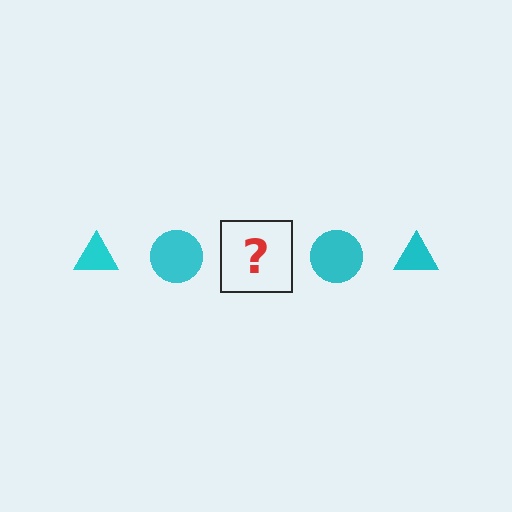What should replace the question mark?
The question mark should be replaced with a cyan triangle.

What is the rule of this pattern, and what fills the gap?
The rule is that the pattern cycles through triangle, circle shapes in cyan. The gap should be filled with a cyan triangle.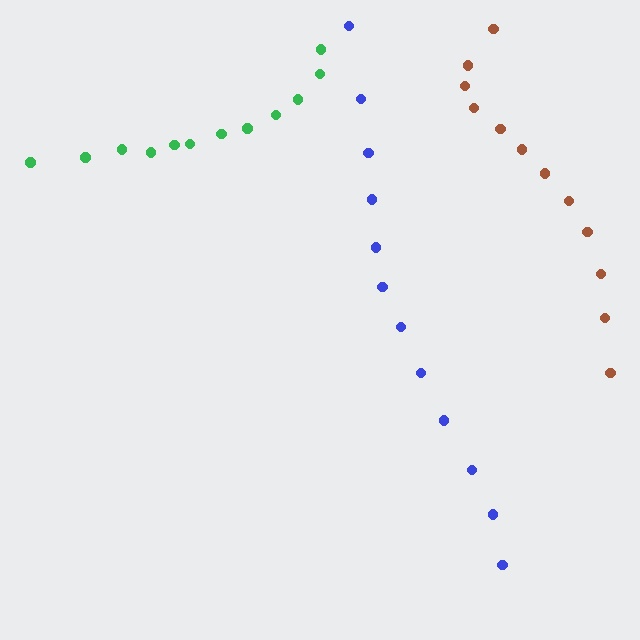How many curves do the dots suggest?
There are 3 distinct paths.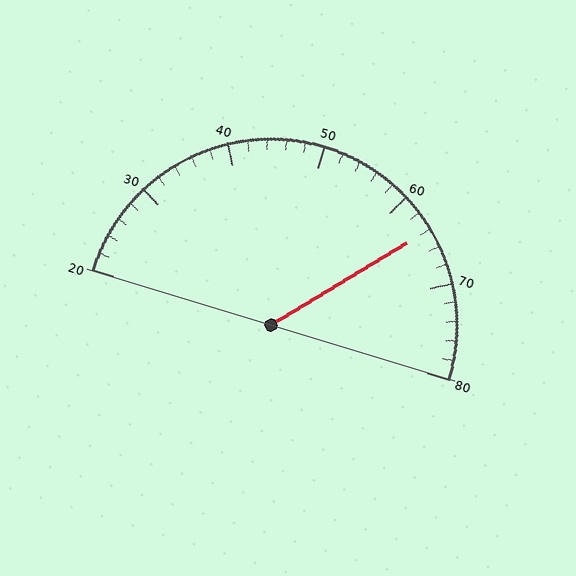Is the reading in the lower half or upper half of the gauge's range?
The reading is in the upper half of the range (20 to 80).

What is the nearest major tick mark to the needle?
The nearest major tick mark is 60.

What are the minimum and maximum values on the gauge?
The gauge ranges from 20 to 80.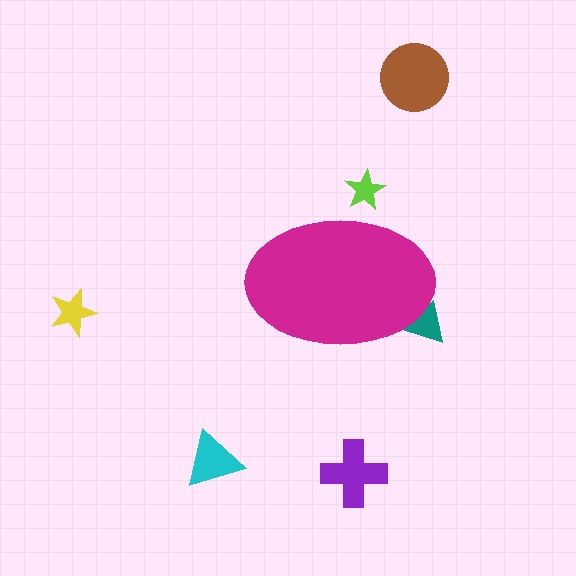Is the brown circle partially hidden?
No, the brown circle is fully visible.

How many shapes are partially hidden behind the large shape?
2 shapes are partially hidden.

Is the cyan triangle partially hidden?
No, the cyan triangle is fully visible.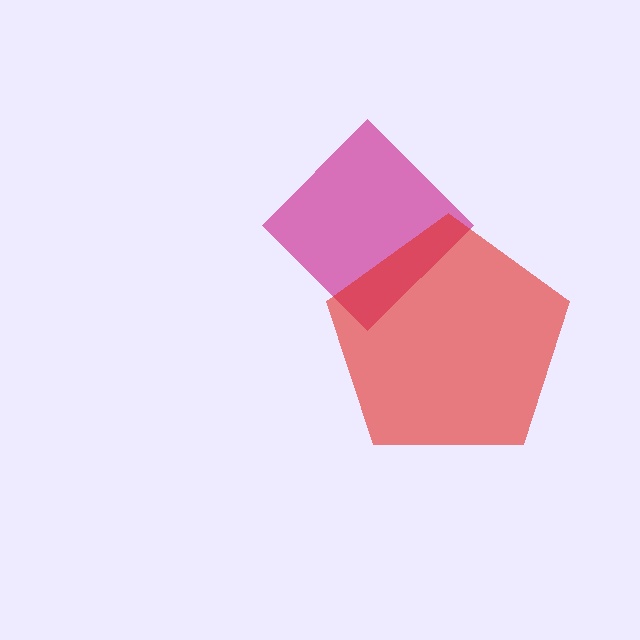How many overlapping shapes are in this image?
There are 2 overlapping shapes in the image.